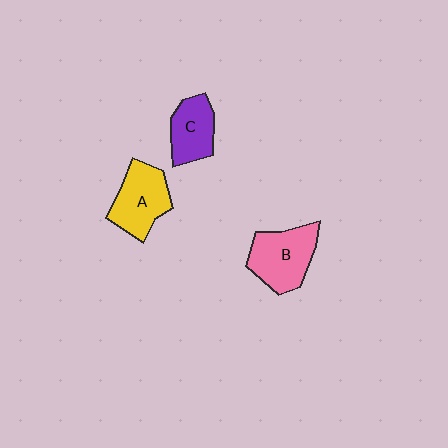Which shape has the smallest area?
Shape C (purple).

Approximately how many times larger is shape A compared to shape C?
Approximately 1.2 times.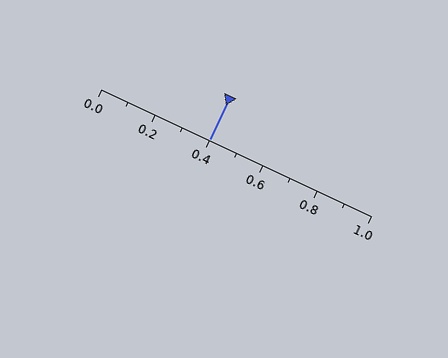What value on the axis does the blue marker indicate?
The marker indicates approximately 0.4.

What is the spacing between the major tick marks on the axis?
The major ticks are spaced 0.2 apart.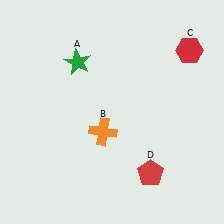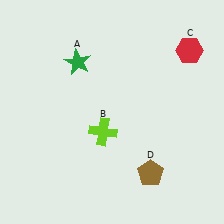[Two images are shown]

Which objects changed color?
B changed from orange to lime. D changed from red to brown.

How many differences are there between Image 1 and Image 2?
There are 2 differences between the two images.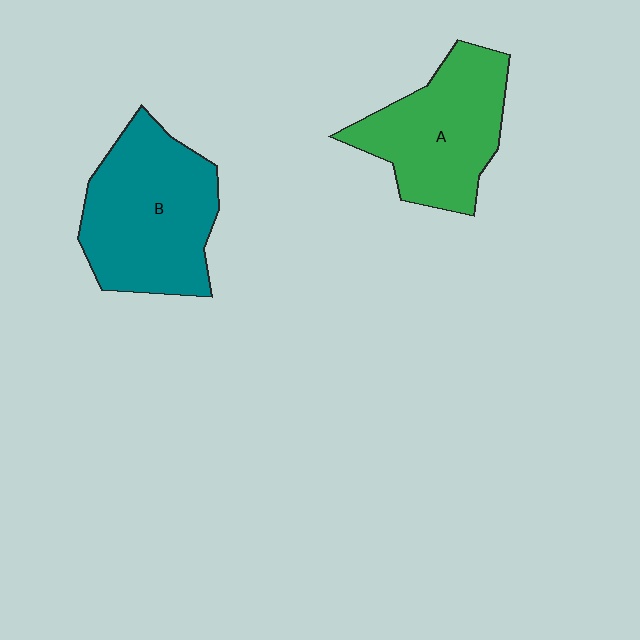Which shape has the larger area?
Shape B (teal).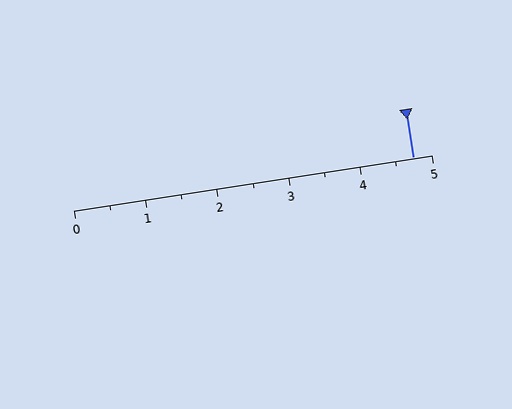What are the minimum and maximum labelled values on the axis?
The axis runs from 0 to 5.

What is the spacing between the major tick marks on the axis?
The major ticks are spaced 1 apart.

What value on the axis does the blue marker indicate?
The marker indicates approximately 4.8.